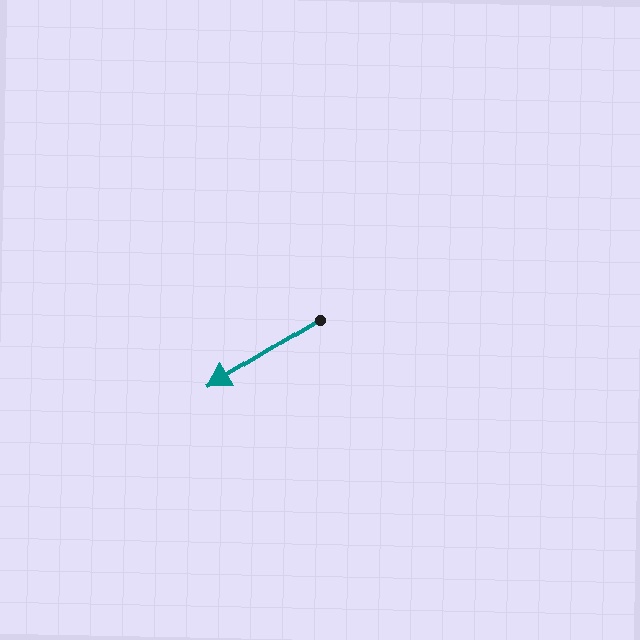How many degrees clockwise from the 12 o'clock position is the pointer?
Approximately 239 degrees.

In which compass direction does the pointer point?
Southwest.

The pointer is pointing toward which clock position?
Roughly 8 o'clock.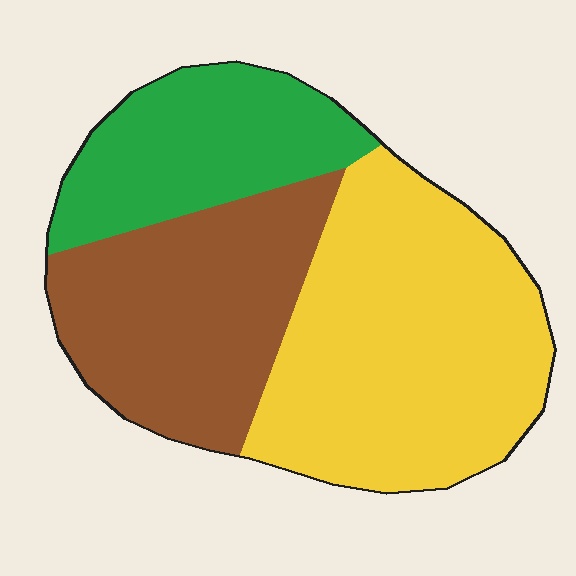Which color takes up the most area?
Yellow, at roughly 45%.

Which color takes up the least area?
Green, at roughly 25%.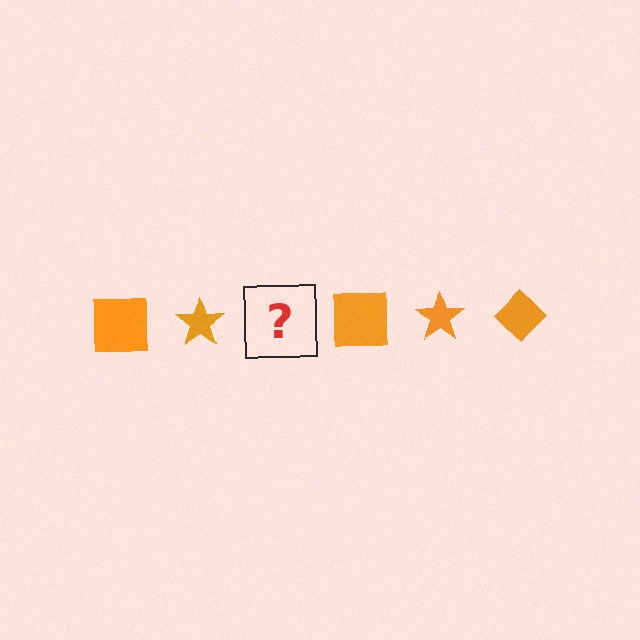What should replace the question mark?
The question mark should be replaced with an orange diamond.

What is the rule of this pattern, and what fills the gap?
The rule is that the pattern cycles through square, star, diamond shapes in orange. The gap should be filled with an orange diamond.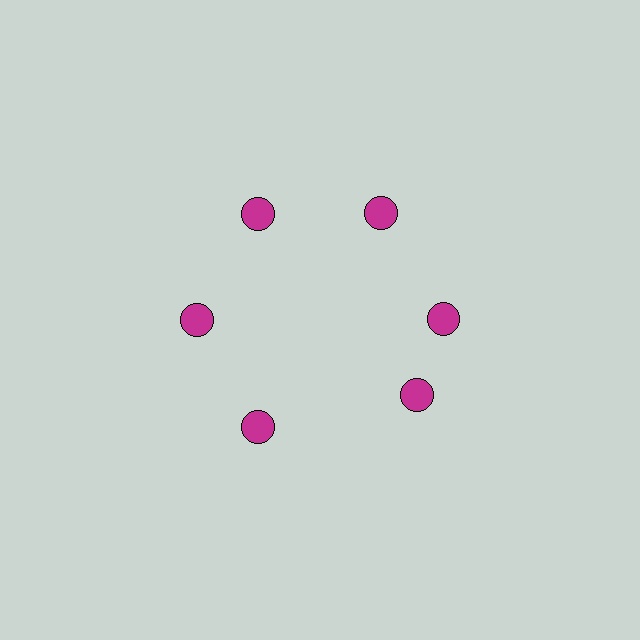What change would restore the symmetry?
The symmetry would be restored by rotating it back into even spacing with its neighbors so that all 6 circles sit at equal angles and equal distance from the center.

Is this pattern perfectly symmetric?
No. The 6 magenta circles are arranged in a ring, but one element near the 5 o'clock position is rotated out of alignment along the ring, breaking the 6-fold rotational symmetry.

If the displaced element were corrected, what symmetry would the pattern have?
It would have 6-fold rotational symmetry — the pattern would map onto itself every 60 degrees.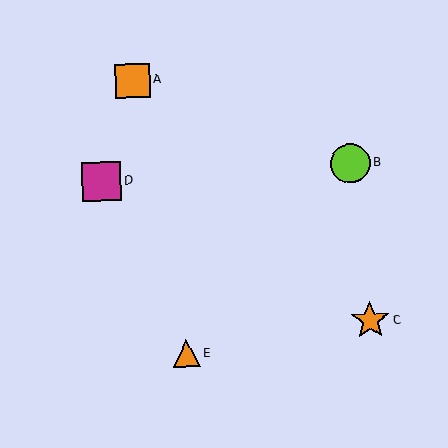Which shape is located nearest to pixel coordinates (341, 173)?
The lime circle (labeled B) at (350, 163) is nearest to that location.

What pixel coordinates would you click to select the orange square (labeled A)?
Click at (133, 81) to select the orange square A.